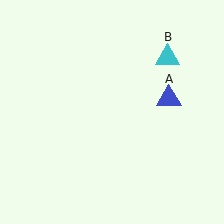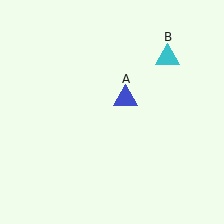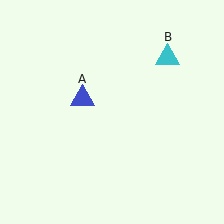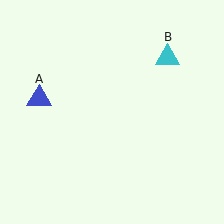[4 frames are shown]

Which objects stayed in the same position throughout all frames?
Cyan triangle (object B) remained stationary.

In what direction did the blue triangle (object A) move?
The blue triangle (object A) moved left.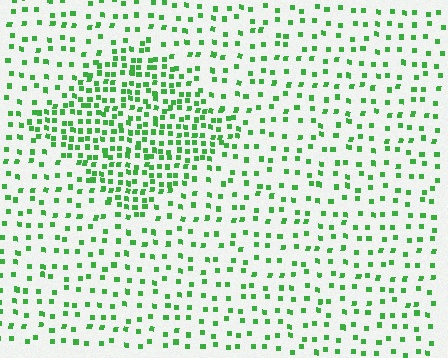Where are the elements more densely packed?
The elements are more densely packed inside the diamond boundary.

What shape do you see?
I see a diamond.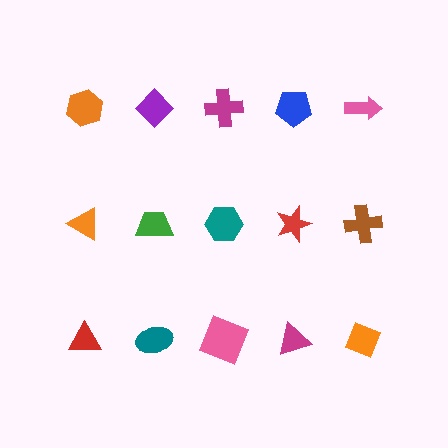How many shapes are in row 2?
5 shapes.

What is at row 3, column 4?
A magenta triangle.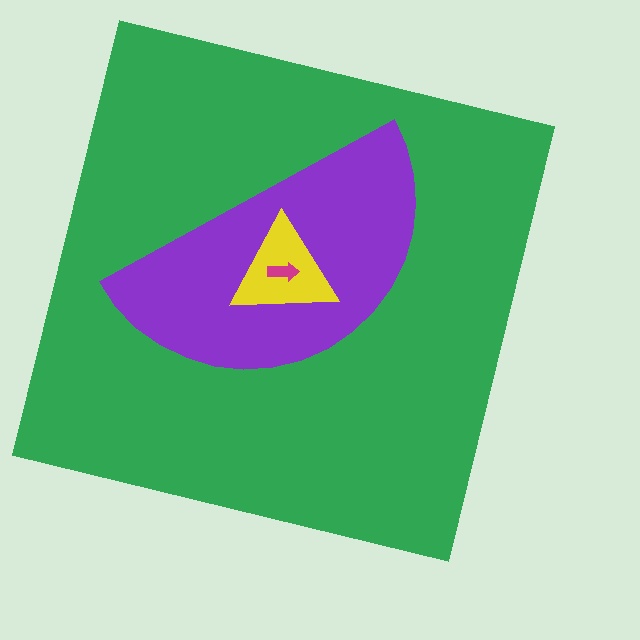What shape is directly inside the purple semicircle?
The yellow triangle.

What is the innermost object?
The magenta arrow.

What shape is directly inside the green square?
The purple semicircle.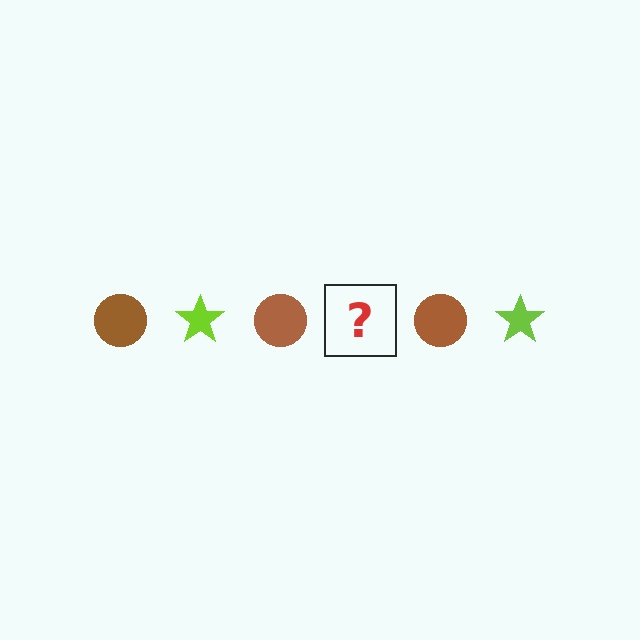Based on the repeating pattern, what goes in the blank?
The blank should be a lime star.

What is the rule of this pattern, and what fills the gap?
The rule is that the pattern alternates between brown circle and lime star. The gap should be filled with a lime star.